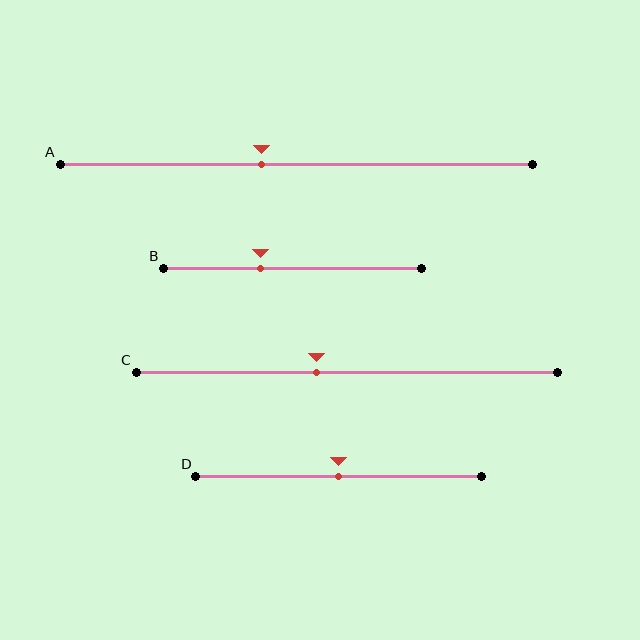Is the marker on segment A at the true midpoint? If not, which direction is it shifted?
No, the marker on segment A is shifted to the left by about 7% of the segment length.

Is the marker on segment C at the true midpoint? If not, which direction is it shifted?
No, the marker on segment C is shifted to the left by about 7% of the segment length.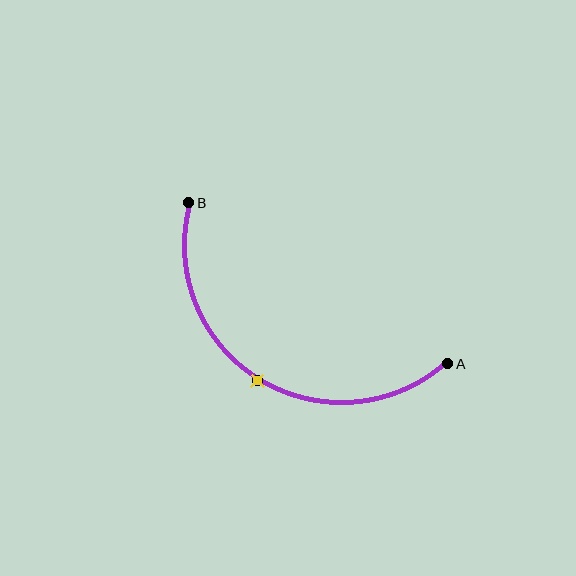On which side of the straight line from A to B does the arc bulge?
The arc bulges below the straight line connecting A and B.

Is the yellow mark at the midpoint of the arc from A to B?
Yes. The yellow mark lies on the arc at equal arc-length from both A and B — it is the arc midpoint.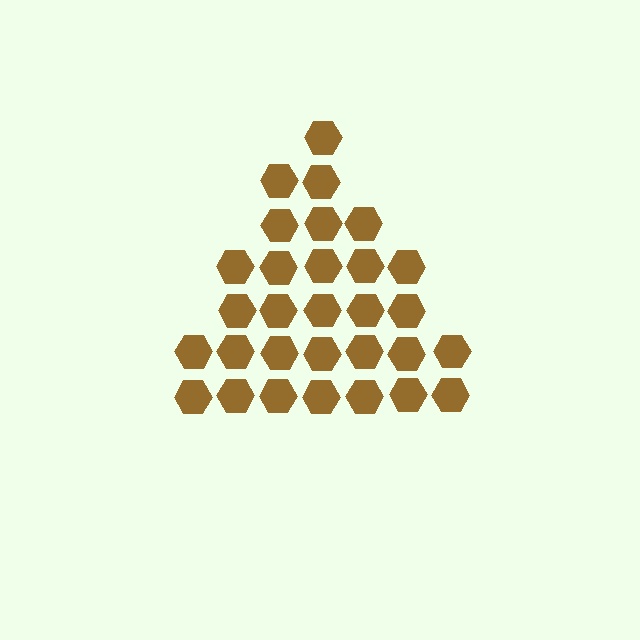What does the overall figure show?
The overall figure shows a triangle.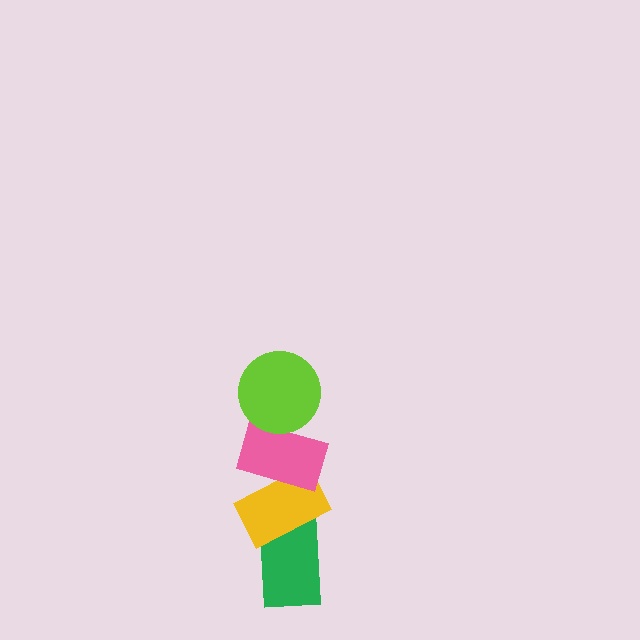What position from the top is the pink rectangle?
The pink rectangle is 2nd from the top.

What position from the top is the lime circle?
The lime circle is 1st from the top.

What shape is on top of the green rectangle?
The yellow rectangle is on top of the green rectangle.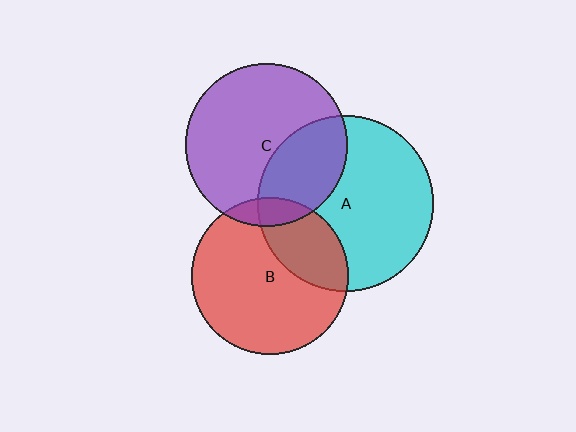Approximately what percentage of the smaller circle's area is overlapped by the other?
Approximately 10%.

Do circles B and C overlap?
Yes.